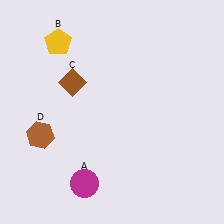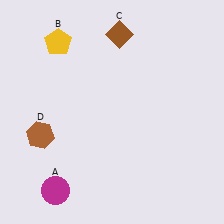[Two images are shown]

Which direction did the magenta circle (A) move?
The magenta circle (A) moved left.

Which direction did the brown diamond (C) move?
The brown diamond (C) moved up.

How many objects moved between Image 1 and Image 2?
2 objects moved between the two images.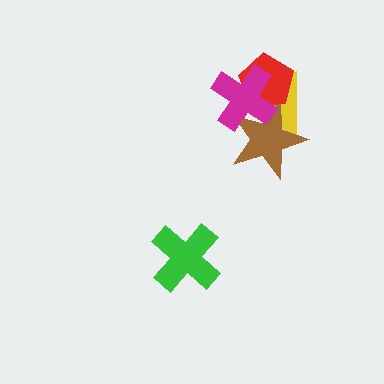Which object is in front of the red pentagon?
The magenta cross is in front of the red pentagon.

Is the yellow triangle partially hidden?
Yes, it is partially covered by another shape.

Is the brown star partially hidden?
Yes, it is partially covered by another shape.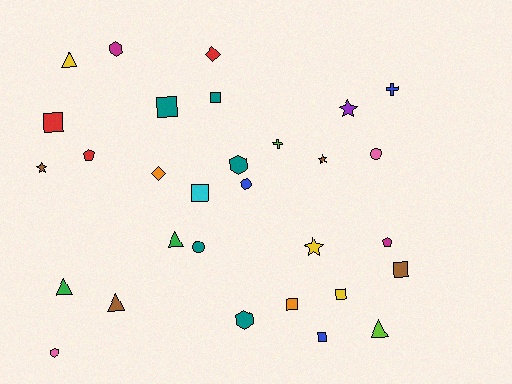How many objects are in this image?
There are 30 objects.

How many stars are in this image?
There are 4 stars.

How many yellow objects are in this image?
There are 3 yellow objects.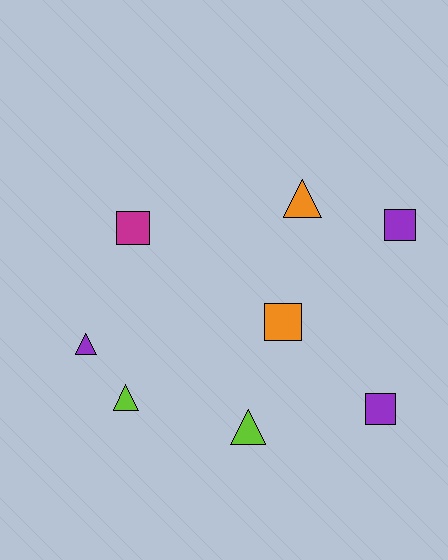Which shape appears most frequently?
Square, with 4 objects.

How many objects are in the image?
There are 8 objects.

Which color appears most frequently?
Purple, with 3 objects.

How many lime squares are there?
There are no lime squares.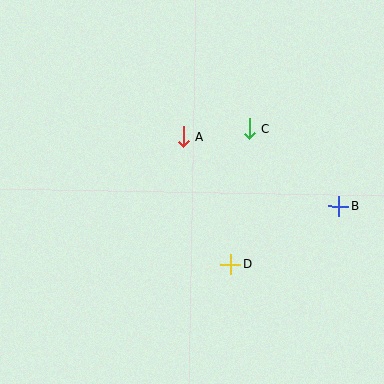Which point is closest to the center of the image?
Point A at (183, 136) is closest to the center.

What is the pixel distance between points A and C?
The distance between A and C is 67 pixels.